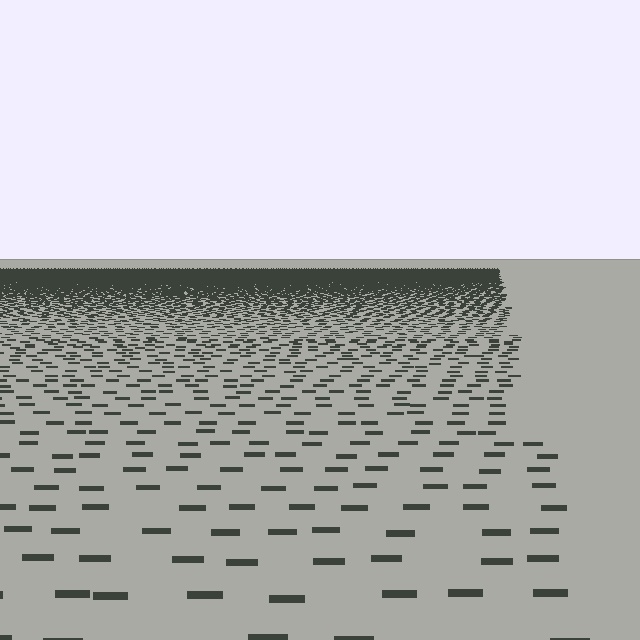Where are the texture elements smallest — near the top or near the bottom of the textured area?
Near the top.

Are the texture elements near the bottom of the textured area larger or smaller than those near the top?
Larger. Near the bottom, elements are closer to the viewer and appear at a bigger on-screen size.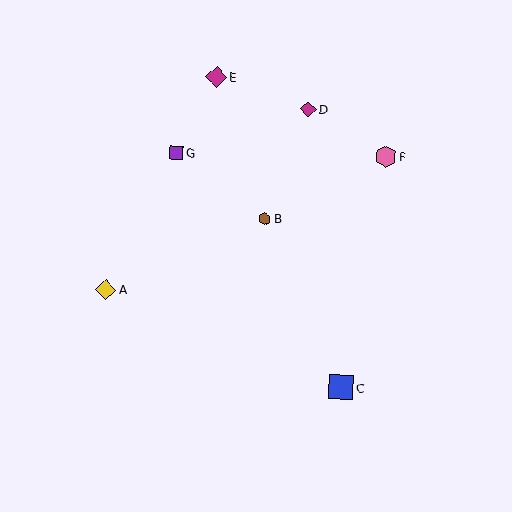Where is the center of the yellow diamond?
The center of the yellow diamond is at (106, 290).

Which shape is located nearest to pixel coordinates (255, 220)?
The brown hexagon (labeled B) at (265, 219) is nearest to that location.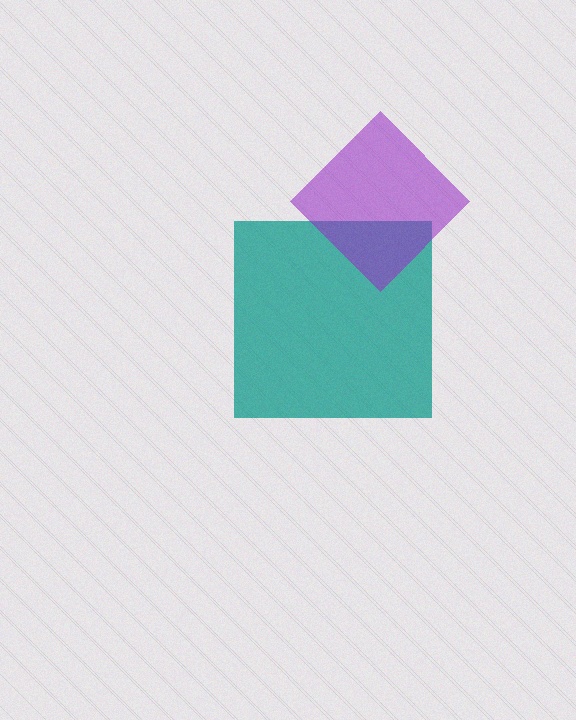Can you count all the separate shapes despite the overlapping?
Yes, there are 2 separate shapes.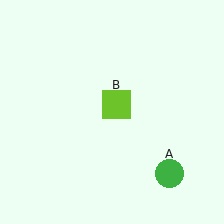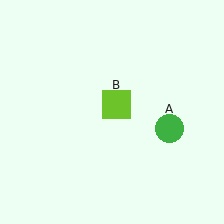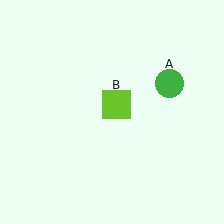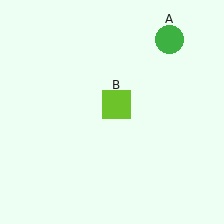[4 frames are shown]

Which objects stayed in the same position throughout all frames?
Lime square (object B) remained stationary.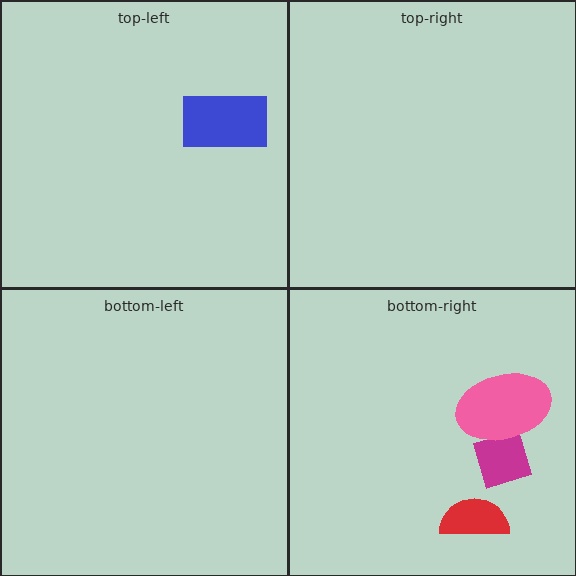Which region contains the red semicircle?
The bottom-right region.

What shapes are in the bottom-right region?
The magenta diamond, the red semicircle, the pink ellipse.